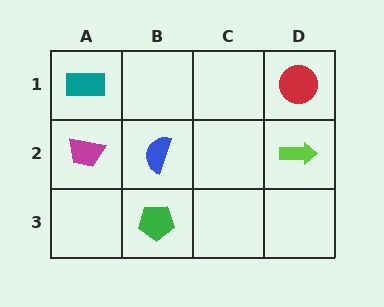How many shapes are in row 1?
2 shapes.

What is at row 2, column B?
A blue semicircle.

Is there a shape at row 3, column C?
No, that cell is empty.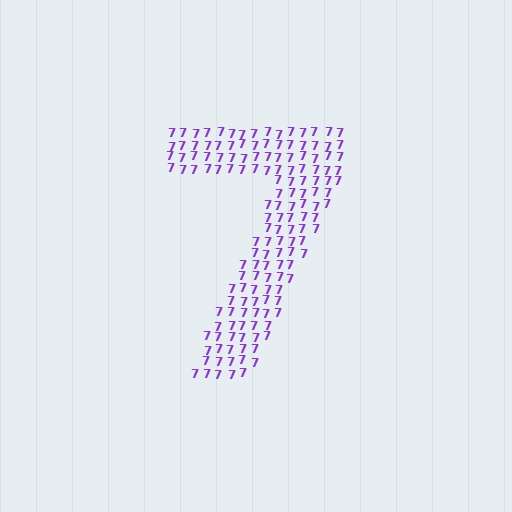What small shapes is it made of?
It is made of small digit 7's.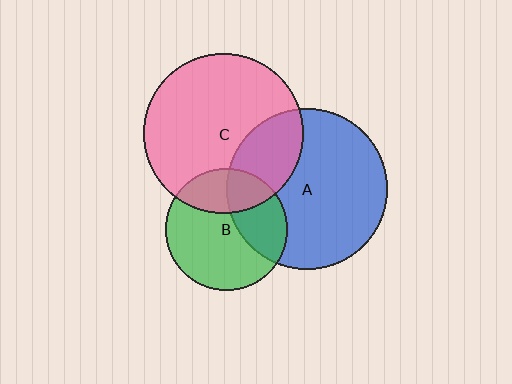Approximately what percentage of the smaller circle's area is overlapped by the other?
Approximately 25%.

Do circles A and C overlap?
Yes.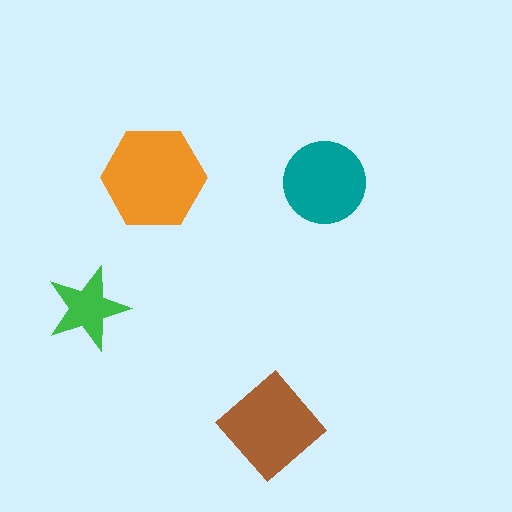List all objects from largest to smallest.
The orange hexagon, the brown diamond, the teal circle, the green star.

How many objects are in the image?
There are 4 objects in the image.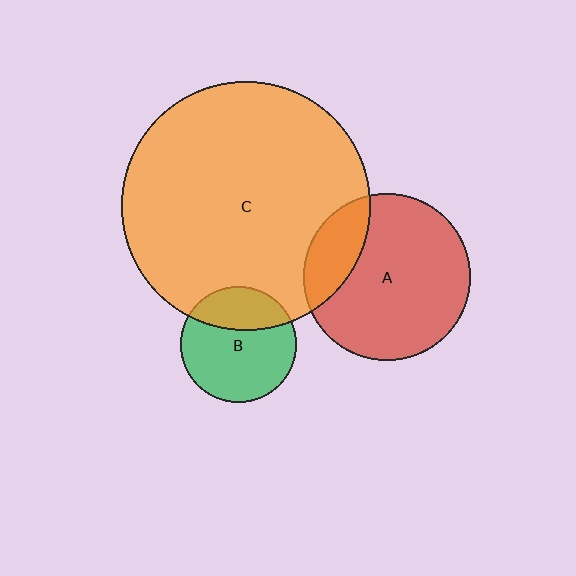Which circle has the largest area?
Circle C (orange).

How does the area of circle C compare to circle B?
Approximately 4.6 times.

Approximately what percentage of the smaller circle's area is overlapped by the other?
Approximately 20%.